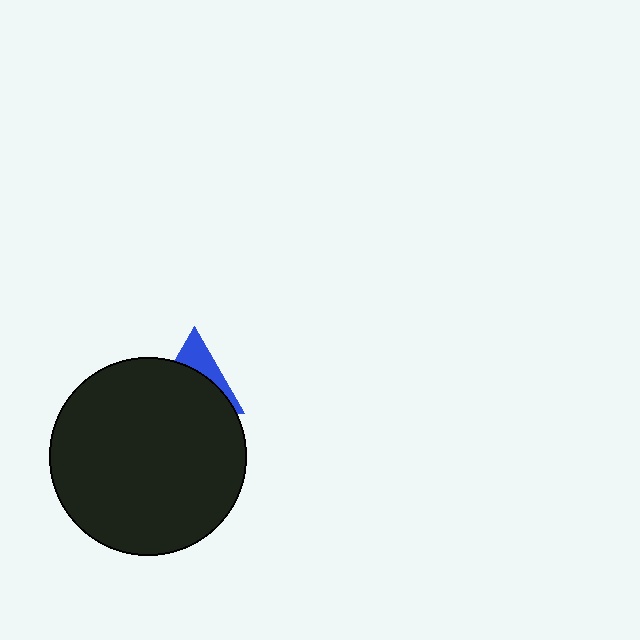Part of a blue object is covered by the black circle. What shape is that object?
It is a triangle.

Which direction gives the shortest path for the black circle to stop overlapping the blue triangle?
Moving down gives the shortest separation.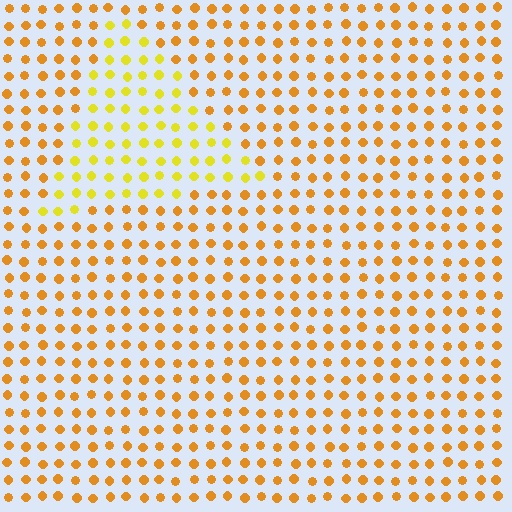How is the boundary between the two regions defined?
The boundary is defined purely by a slight shift in hue (about 26 degrees). Spacing, size, and orientation are identical on both sides.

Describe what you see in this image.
The image is filled with small orange elements in a uniform arrangement. A triangle-shaped region is visible where the elements are tinted to a slightly different hue, forming a subtle color boundary.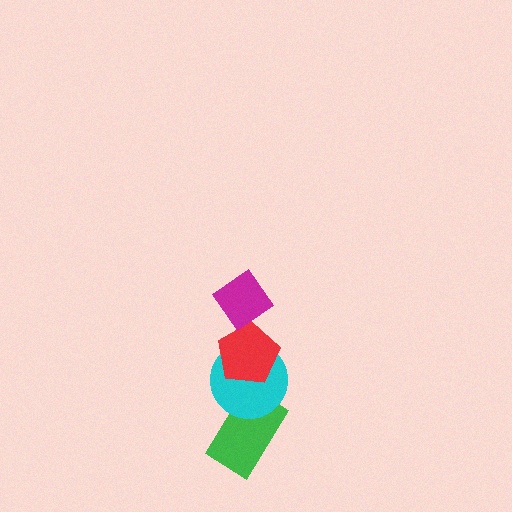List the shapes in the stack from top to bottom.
From top to bottom: the magenta diamond, the red pentagon, the cyan circle, the green rectangle.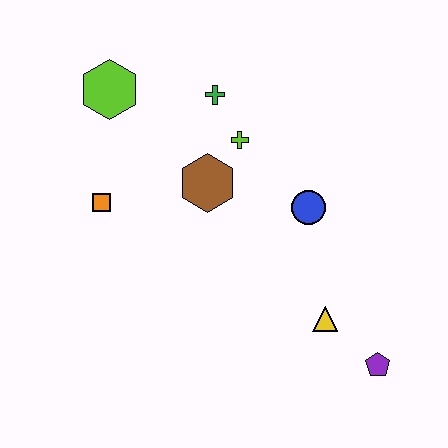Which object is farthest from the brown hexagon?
The purple pentagon is farthest from the brown hexagon.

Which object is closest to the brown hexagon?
The lime cross is closest to the brown hexagon.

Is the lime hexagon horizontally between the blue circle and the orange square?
Yes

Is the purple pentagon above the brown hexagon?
No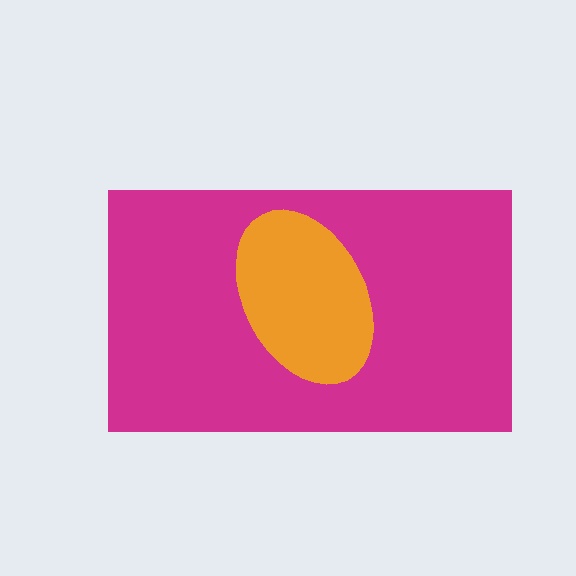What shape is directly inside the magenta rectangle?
The orange ellipse.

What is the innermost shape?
The orange ellipse.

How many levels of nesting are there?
2.